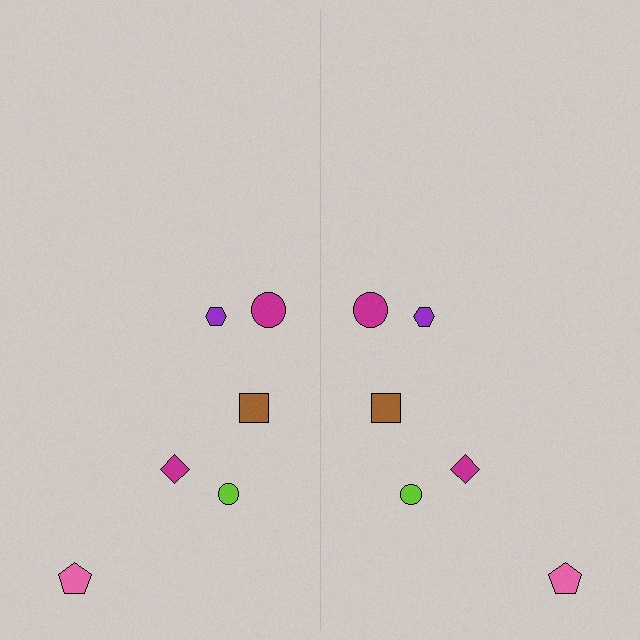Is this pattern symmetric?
Yes, this pattern has bilateral (reflection) symmetry.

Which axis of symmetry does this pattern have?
The pattern has a vertical axis of symmetry running through the center of the image.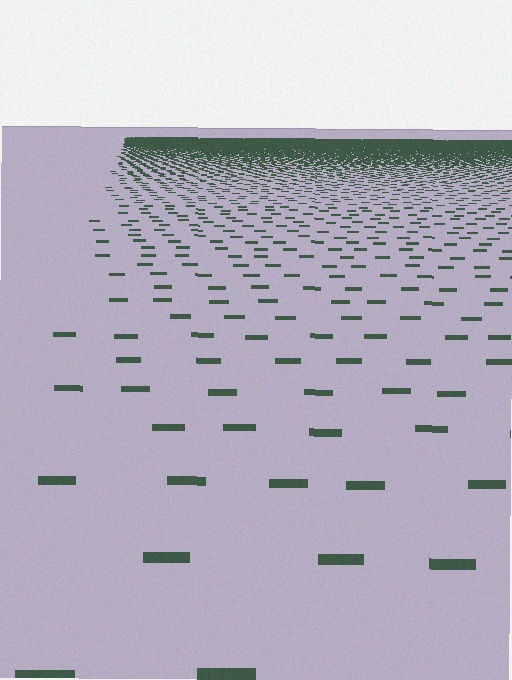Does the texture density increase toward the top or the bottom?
Density increases toward the top.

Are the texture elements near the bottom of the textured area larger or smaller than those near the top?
Larger. Near the bottom, elements are closer to the viewer and appear at a bigger on-screen size.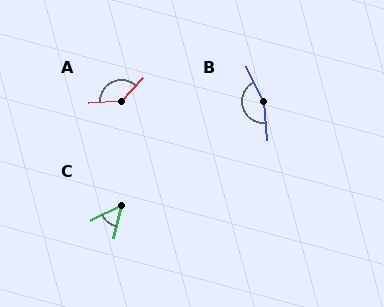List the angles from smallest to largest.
C (52°), A (136°), B (160°).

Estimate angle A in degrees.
Approximately 136 degrees.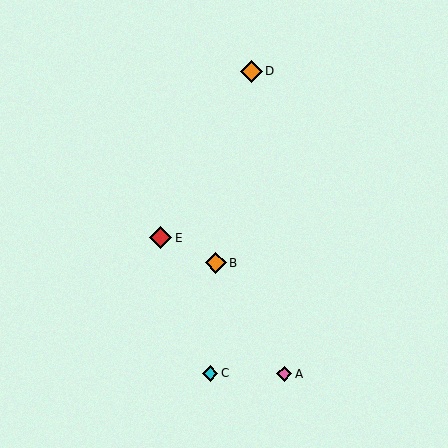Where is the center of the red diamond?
The center of the red diamond is at (161, 238).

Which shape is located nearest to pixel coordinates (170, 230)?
The red diamond (labeled E) at (161, 238) is nearest to that location.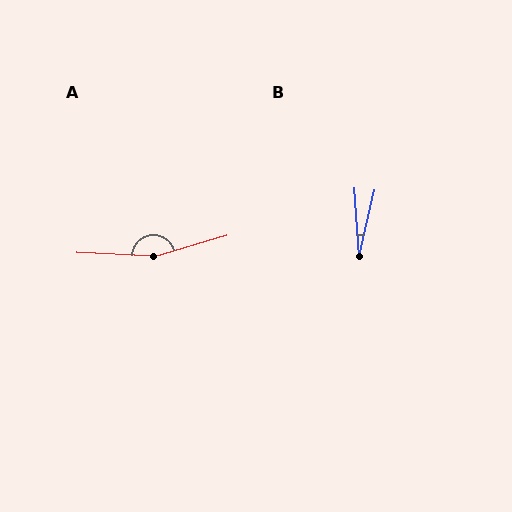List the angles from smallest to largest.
B (17°), A (162°).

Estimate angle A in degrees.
Approximately 162 degrees.